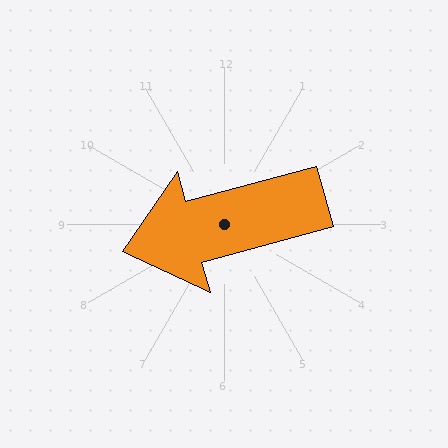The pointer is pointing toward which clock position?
Roughly 8 o'clock.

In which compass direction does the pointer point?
West.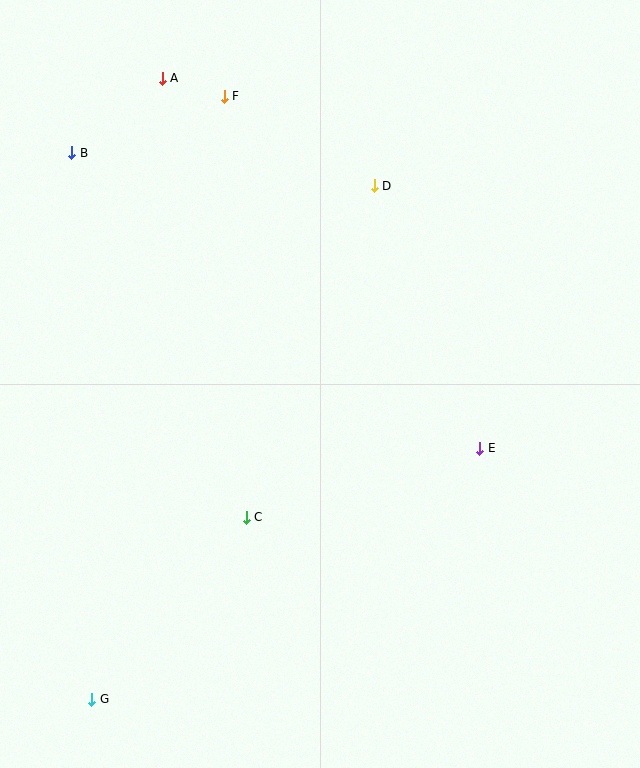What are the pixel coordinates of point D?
Point D is at (374, 186).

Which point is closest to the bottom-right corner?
Point E is closest to the bottom-right corner.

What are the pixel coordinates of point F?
Point F is at (224, 96).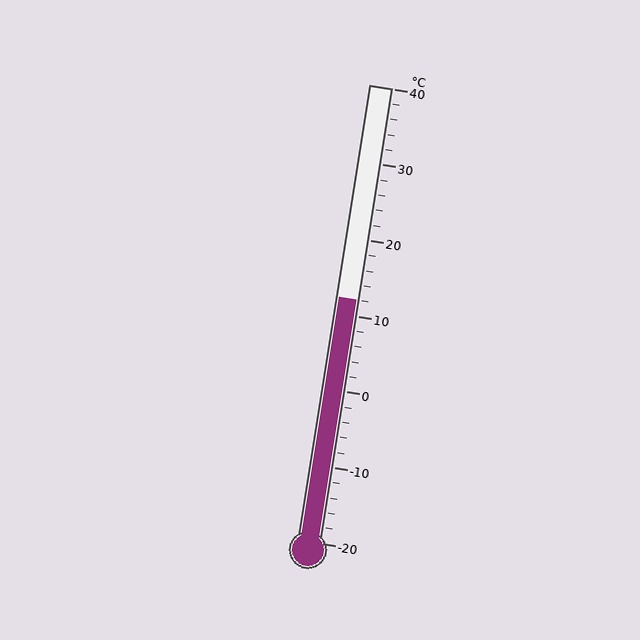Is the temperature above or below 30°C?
The temperature is below 30°C.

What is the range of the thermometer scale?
The thermometer scale ranges from -20°C to 40°C.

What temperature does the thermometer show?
The thermometer shows approximately 12°C.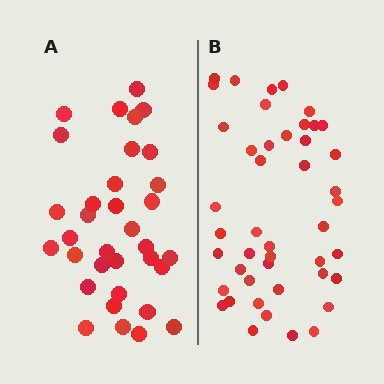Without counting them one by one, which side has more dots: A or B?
Region B (the right region) has more dots.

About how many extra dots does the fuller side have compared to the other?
Region B has roughly 12 or so more dots than region A.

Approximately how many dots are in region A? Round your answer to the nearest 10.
About 30 dots. (The exact count is 34, which rounds to 30.)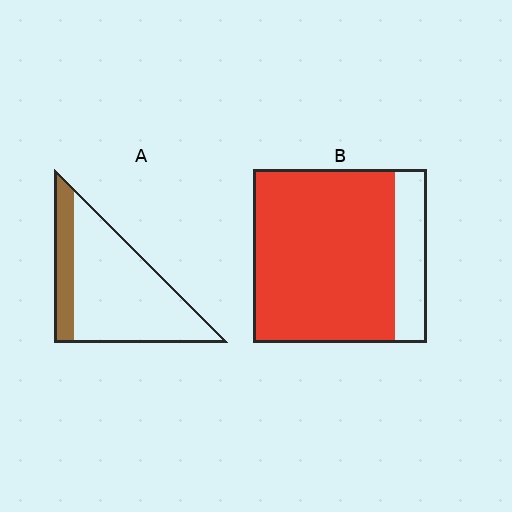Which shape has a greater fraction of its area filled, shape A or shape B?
Shape B.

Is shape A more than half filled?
No.